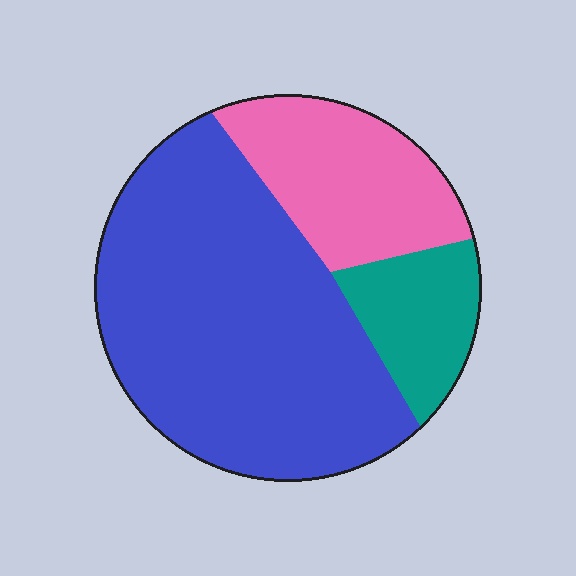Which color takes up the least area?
Teal, at roughly 15%.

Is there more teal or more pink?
Pink.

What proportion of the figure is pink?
Pink takes up about one quarter (1/4) of the figure.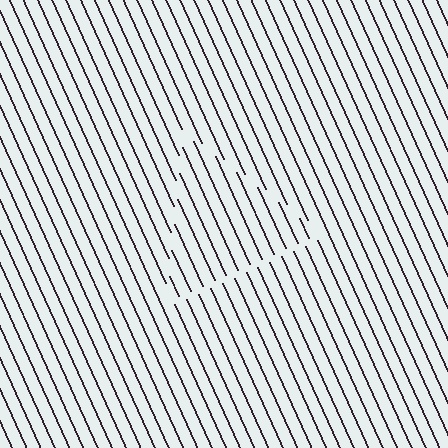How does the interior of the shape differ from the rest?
The interior of the shape contains the same grating, shifted by half a period — the contour is defined by the phase discontinuity where line-ends from the inner and outer gratings abut.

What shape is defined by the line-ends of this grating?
An illusory triangle. The interior of the shape contains the same grating, shifted by half a period — the contour is defined by the phase discontinuity where line-ends from the inner and outer gratings abut.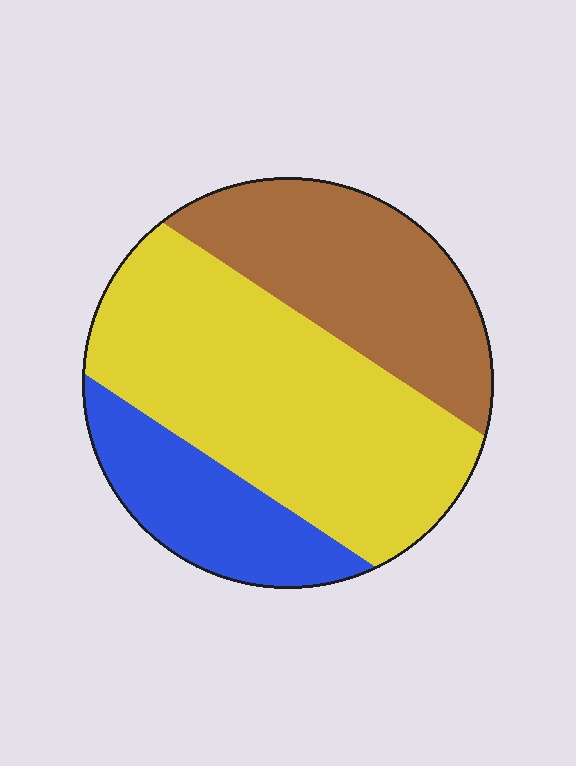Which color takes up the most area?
Yellow, at roughly 50%.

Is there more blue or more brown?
Brown.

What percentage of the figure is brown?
Brown covers 30% of the figure.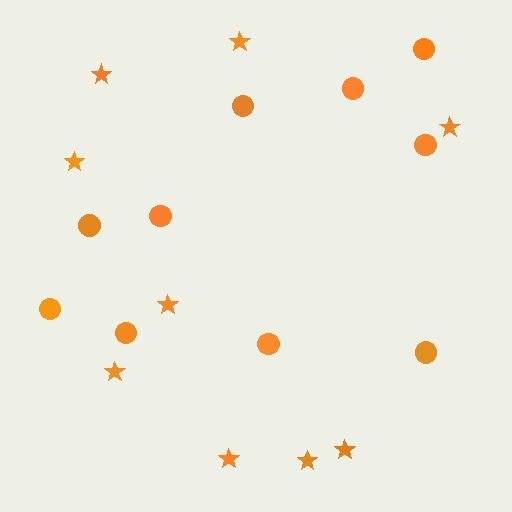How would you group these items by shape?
There are 2 groups: one group of circles (10) and one group of stars (9).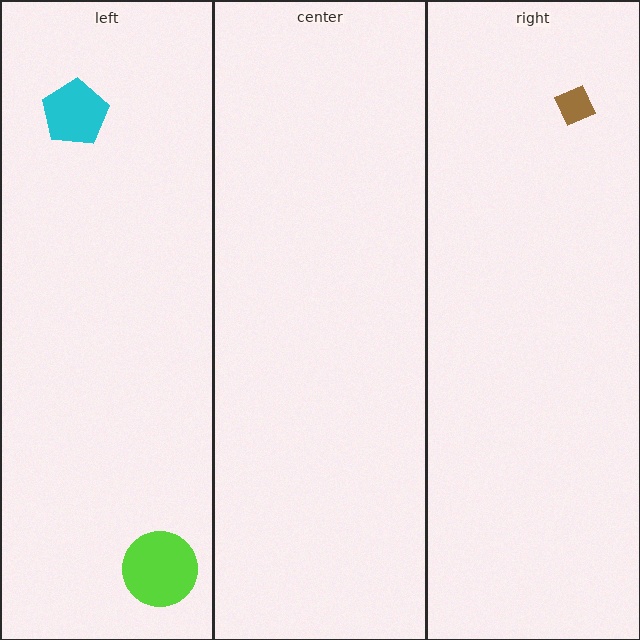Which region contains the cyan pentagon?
The left region.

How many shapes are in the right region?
1.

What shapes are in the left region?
The lime circle, the cyan pentagon.